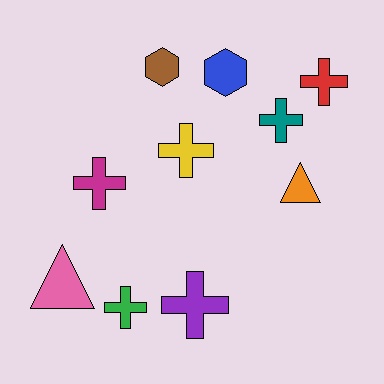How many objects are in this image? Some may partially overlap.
There are 10 objects.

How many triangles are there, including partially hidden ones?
There are 2 triangles.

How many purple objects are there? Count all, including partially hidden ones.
There is 1 purple object.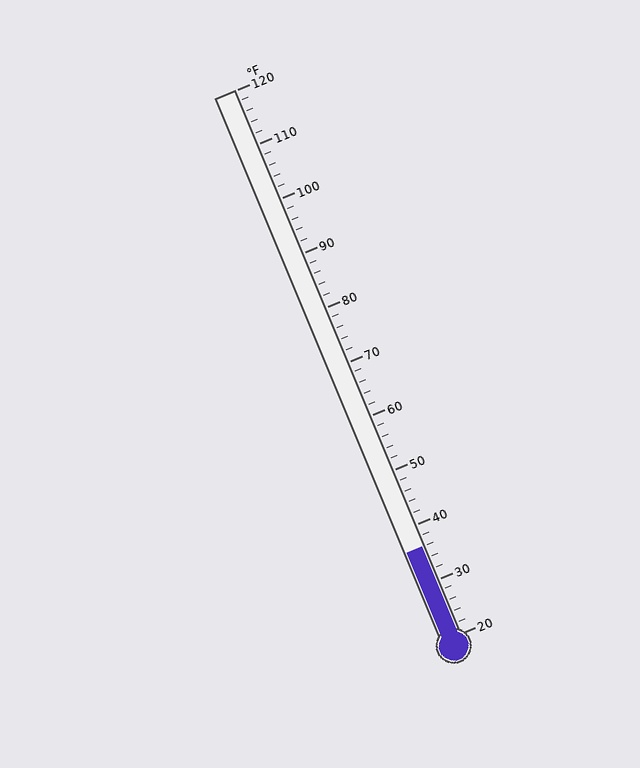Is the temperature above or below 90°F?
The temperature is below 90°F.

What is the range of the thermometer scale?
The thermometer scale ranges from 20°F to 120°F.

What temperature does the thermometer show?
The thermometer shows approximately 36°F.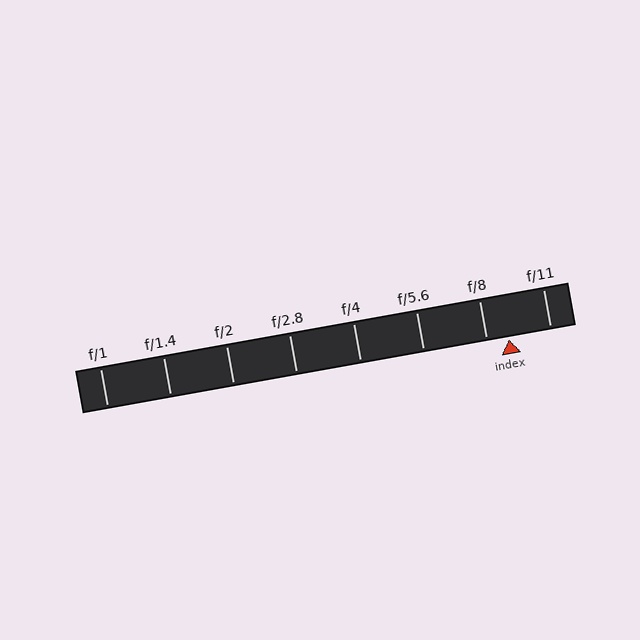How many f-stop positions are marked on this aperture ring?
There are 8 f-stop positions marked.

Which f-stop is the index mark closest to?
The index mark is closest to f/8.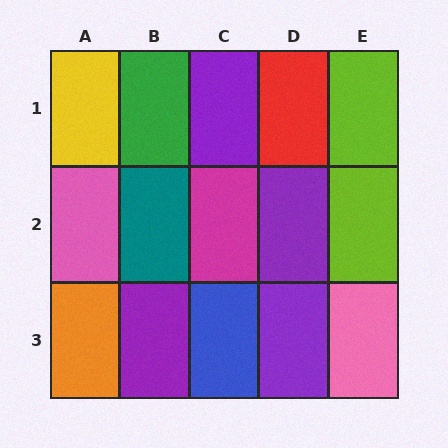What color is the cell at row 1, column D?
Red.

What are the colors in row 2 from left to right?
Pink, teal, magenta, purple, lime.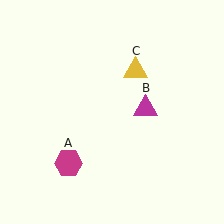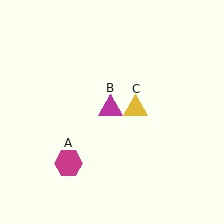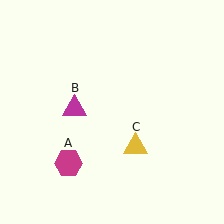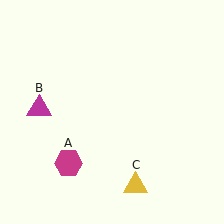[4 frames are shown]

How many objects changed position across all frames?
2 objects changed position: magenta triangle (object B), yellow triangle (object C).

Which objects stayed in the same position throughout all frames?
Magenta hexagon (object A) remained stationary.